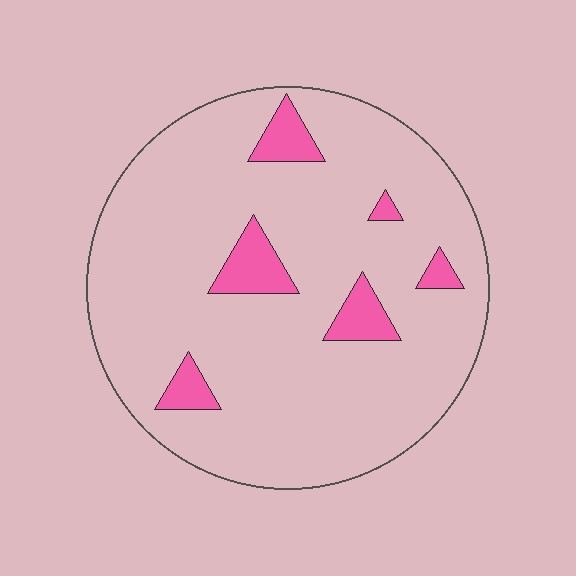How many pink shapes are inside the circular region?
6.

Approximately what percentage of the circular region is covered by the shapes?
Approximately 10%.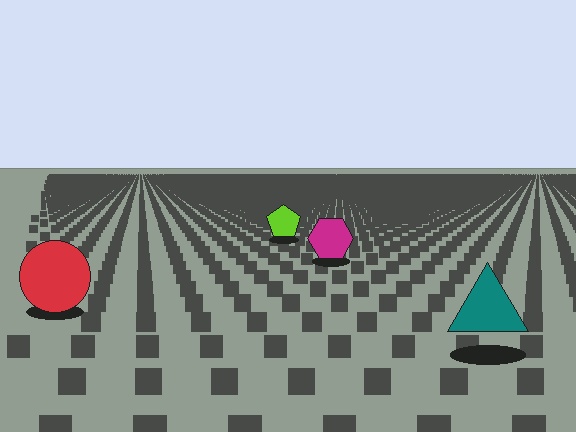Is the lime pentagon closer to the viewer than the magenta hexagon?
No. The magenta hexagon is closer — you can tell from the texture gradient: the ground texture is coarser near it.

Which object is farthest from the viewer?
The lime pentagon is farthest from the viewer. It appears smaller and the ground texture around it is denser.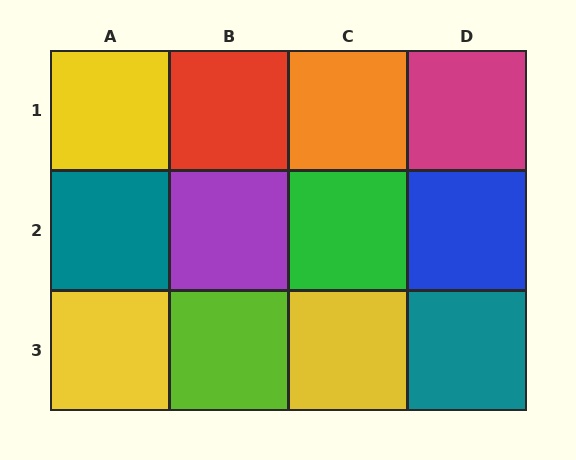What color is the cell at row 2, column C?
Green.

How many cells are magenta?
1 cell is magenta.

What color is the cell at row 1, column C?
Orange.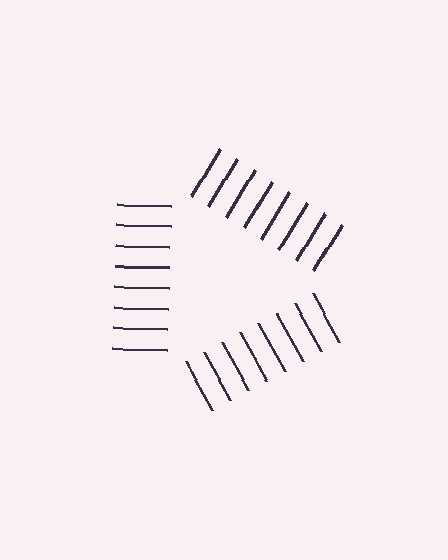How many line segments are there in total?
24 — 8 along each of the 3 edges.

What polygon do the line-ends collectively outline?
An illusory triangle — the line segments terminate on its edges but no continuous stroke is drawn.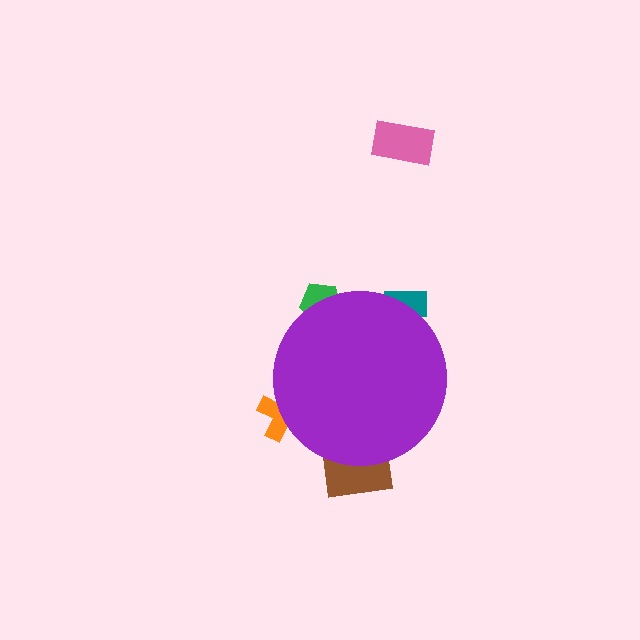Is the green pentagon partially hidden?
Yes, the green pentagon is partially hidden behind the purple circle.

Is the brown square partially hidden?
Yes, the brown square is partially hidden behind the purple circle.